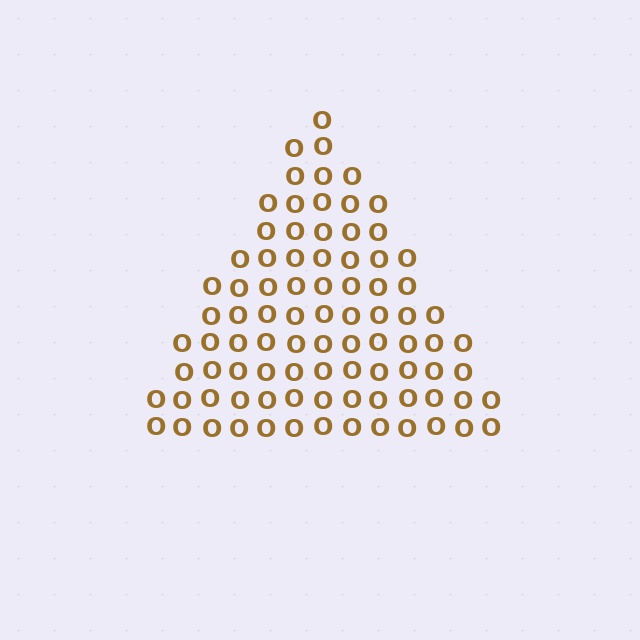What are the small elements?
The small elements are letter O's.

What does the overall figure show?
The overall figure shows a triangle.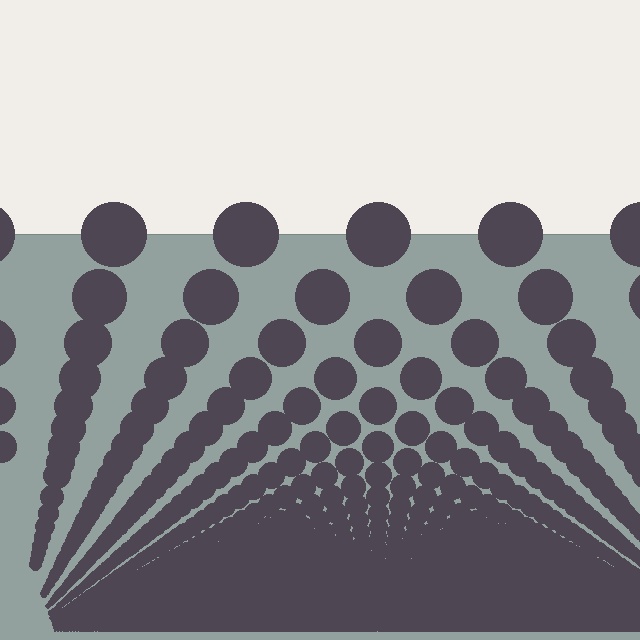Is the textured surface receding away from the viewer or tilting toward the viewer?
The surface appears to tilt toward the viewer. Texture elements get larger and sparser toward the top.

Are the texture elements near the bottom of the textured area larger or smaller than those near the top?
Smaller. The gradient is inverted — elements near the bottom are smaller and denser.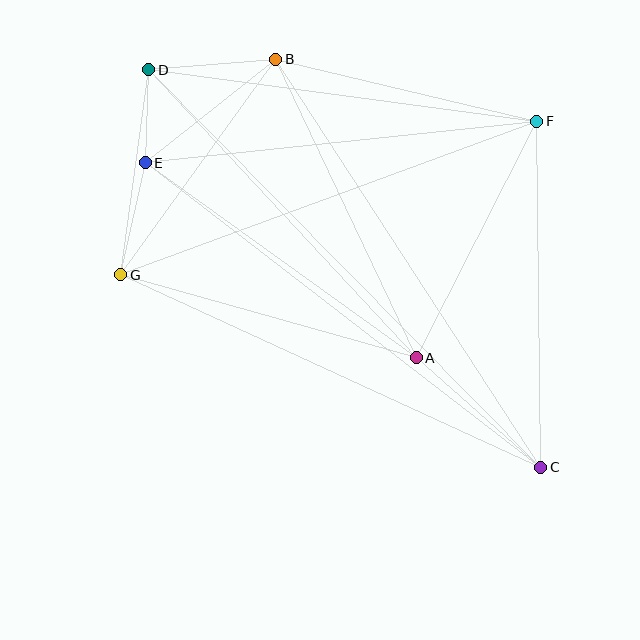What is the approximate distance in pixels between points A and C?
The distance between A and C is approximately 166 pixels.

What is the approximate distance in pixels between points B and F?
The distance between B and F is approximately 268 pixels.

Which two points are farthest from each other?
Points C and D are farthest from each other.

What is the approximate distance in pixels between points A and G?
The distance between A and G is approximately 307 pixels.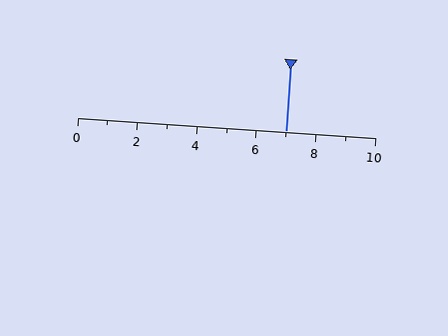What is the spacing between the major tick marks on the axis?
The major ticks are spaced 2 apart.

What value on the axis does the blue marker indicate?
The marker indicates approximately 7.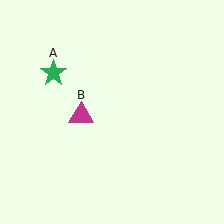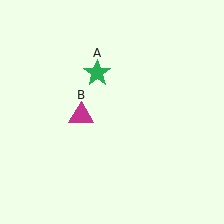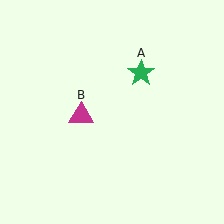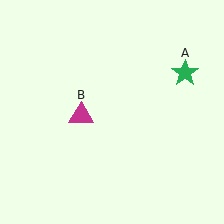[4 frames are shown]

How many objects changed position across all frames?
1 object changed position: green star (object A).